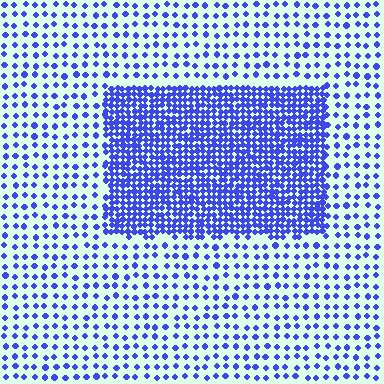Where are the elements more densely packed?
The elements are more densely packed inside the rectangle boundary.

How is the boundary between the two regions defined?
The boundary is defined by a change in element density (approximately 3.1x ratio). All elements are the same color, size, and shape.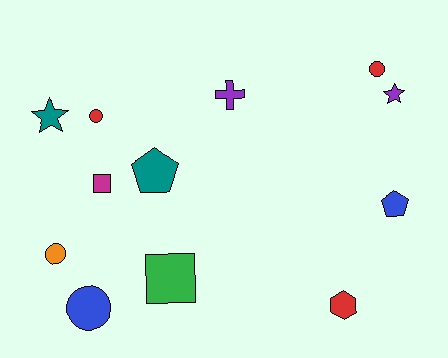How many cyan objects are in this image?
There are no cyan objects.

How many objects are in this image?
There are 12 objects.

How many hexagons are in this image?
There is 1 hexagon.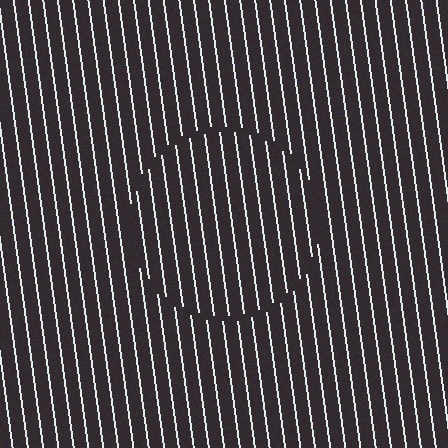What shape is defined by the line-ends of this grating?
An illusory circle. The interior of the shape contains the same grating, shifted by half a period — the contour is defined by the phase discontinuity where line-ends from the inner and outer gratings abut.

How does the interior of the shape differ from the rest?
The interior of the shape contains the same grating, shifted by half a period — the contour is defined by the phase discontinuity where line-ends from the inner and outer gratings abut.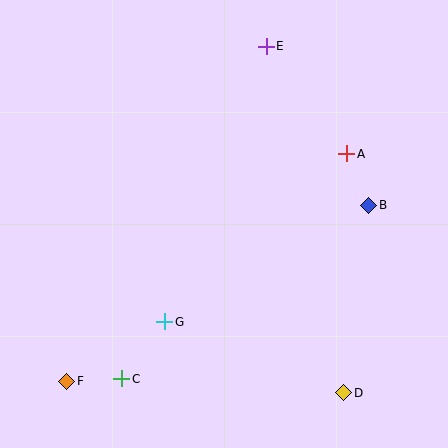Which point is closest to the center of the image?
Point G at (165, 322) is closest to the center.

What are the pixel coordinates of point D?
Point D is at (344, 393).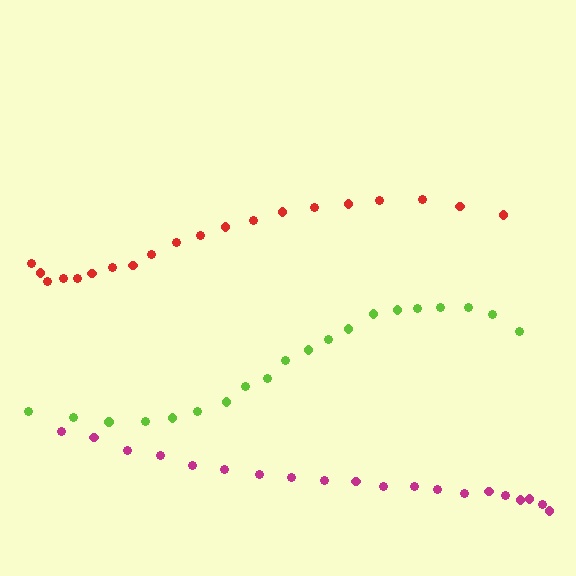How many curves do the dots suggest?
There are 3 distinct paths.